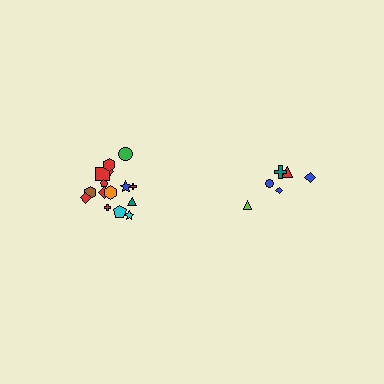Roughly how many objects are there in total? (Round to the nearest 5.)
Roughly 20 objects in total.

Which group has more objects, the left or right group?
The left group.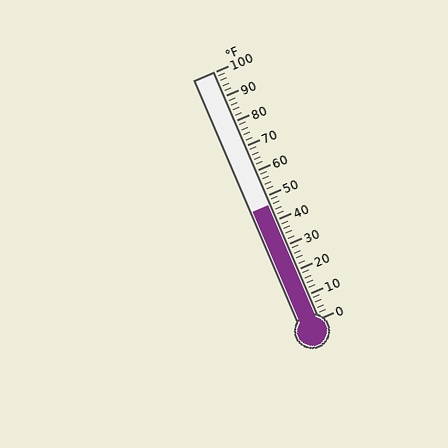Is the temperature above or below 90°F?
The temperature is below 90°F.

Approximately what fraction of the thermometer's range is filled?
The thermometer is filled to approximately 45% of its range.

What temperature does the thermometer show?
The thermometer shows approximately 46°F.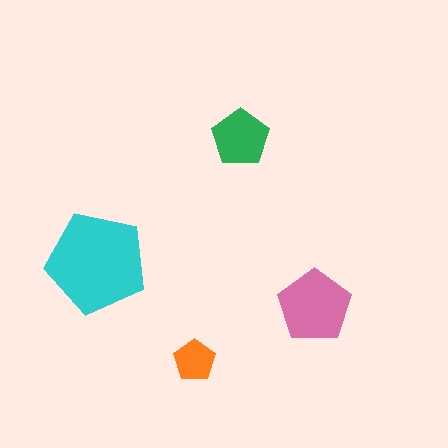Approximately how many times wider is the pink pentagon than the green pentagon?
About 1.5 times wider.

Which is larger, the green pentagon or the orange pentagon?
The green one.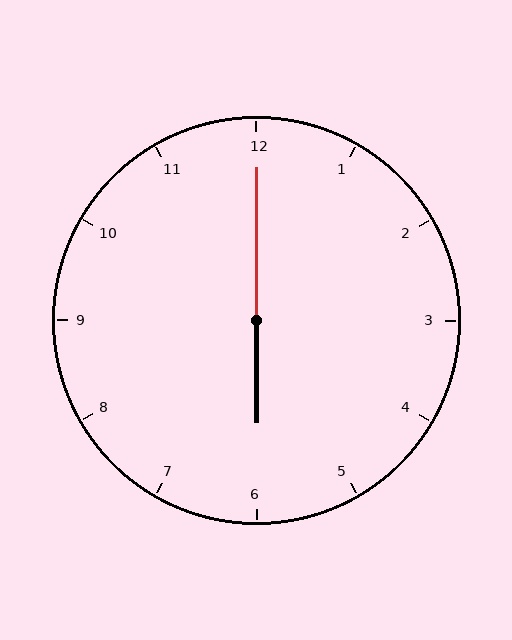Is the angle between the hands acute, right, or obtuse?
It is obtuse.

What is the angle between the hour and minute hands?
Approximately 180 degrees.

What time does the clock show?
6:00.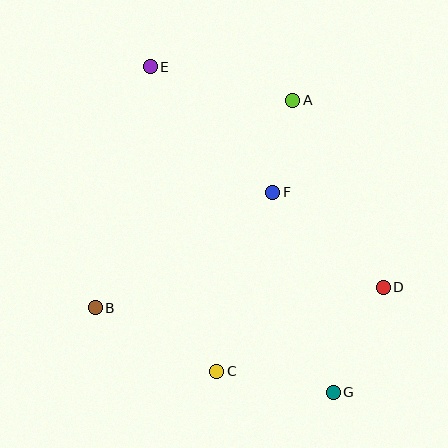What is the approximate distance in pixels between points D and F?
The distance between D and F is approximately 146 pixels.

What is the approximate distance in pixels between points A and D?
The distance between A and D is approximately 208 pixels.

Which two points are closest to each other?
Points A and F are closest to each other.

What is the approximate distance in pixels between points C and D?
The distance between C and D is approximately 186 pixels.